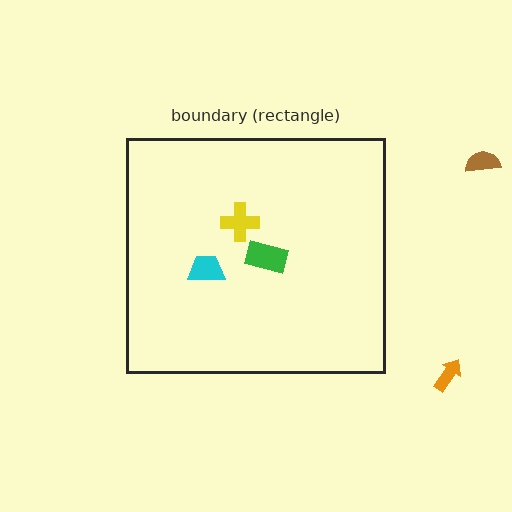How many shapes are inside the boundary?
3 inside, 2 outside.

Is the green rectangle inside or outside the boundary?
Inside.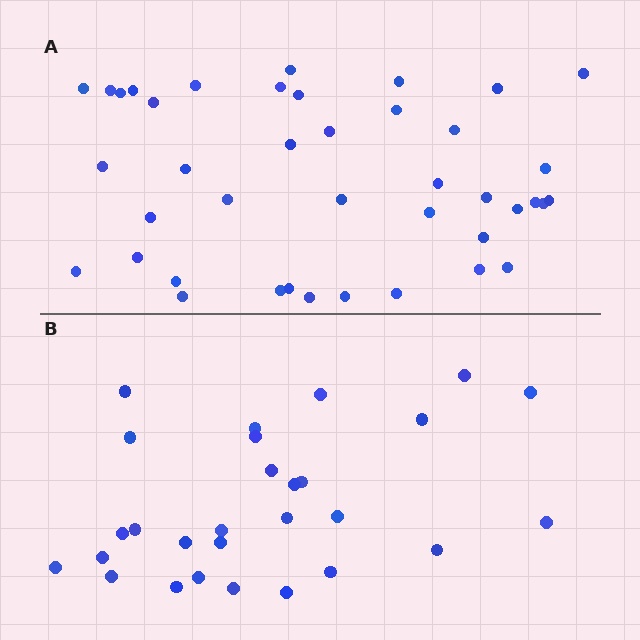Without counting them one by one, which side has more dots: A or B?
Region A (the top region) has more dots.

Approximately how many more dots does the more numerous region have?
Region A has approximately 15 more dots than region B.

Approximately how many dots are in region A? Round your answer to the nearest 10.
About 40 dots. (The exact count is 41, which rounds to 40.)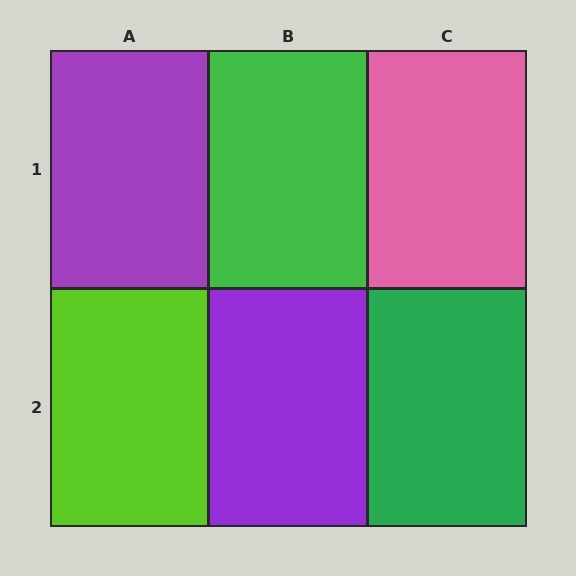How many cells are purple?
2 cells are purple.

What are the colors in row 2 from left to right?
Lime, purple, green.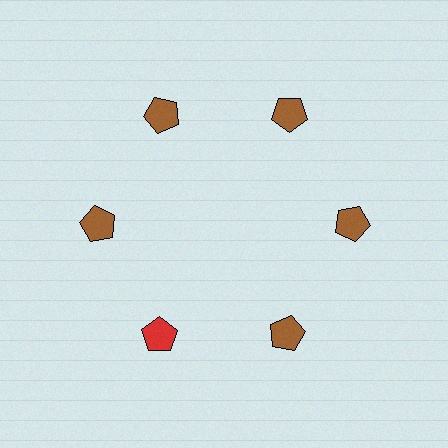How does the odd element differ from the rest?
It has a different color: red instead of brown.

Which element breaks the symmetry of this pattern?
The red pentagon at roughly the 7 o'clock position breaks the symmetry. All other shapes are brown pentagons.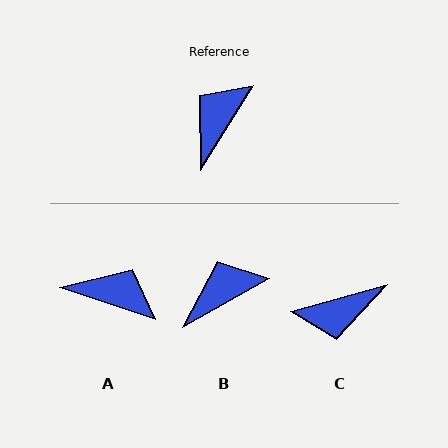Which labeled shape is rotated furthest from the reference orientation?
C, about 137 degrees away.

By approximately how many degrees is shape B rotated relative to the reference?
Approximately 29 degrees clockwise.